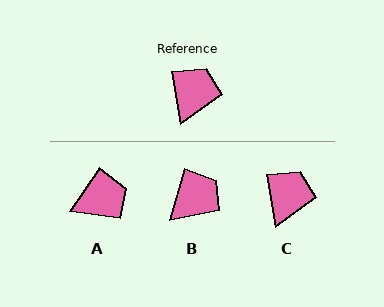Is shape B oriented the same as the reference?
No, it is off by about 25 degrees.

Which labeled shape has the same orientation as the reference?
C.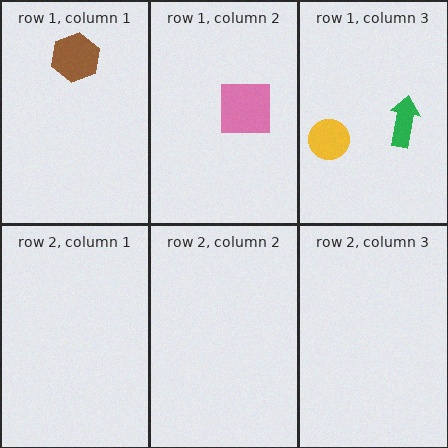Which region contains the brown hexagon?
The row 1, column 1 region.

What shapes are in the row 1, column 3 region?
The yellow circle, the green arrow.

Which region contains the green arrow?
The row 1, column 3 region.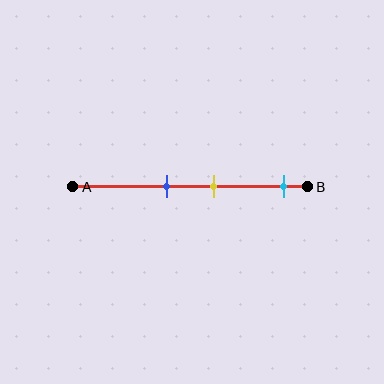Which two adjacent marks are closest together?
The blue and yellow marks are the closest adjacent pair.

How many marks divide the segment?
There are 3 marks dividing the segment.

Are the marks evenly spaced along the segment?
No, the marks are not evenly spaced.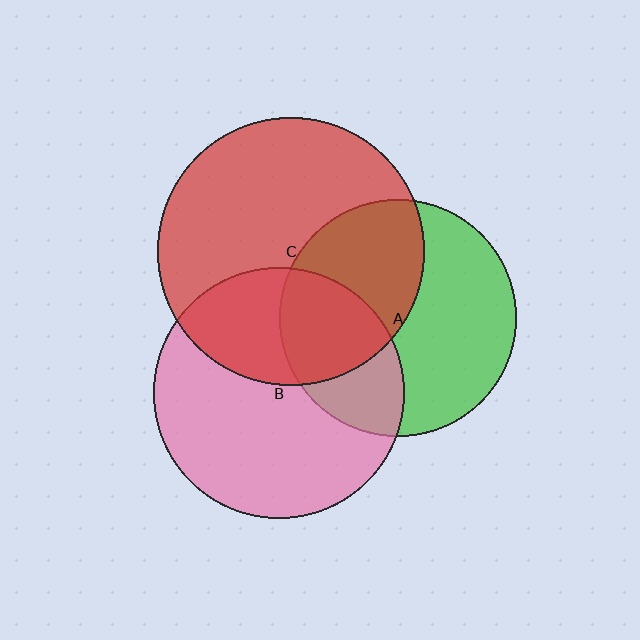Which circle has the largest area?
Circle C (red).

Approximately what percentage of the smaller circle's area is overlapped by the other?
Approximately 35%.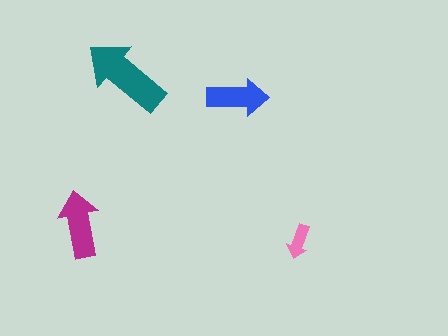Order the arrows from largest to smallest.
the teal one, the magenta one, the blue one, the pink one.